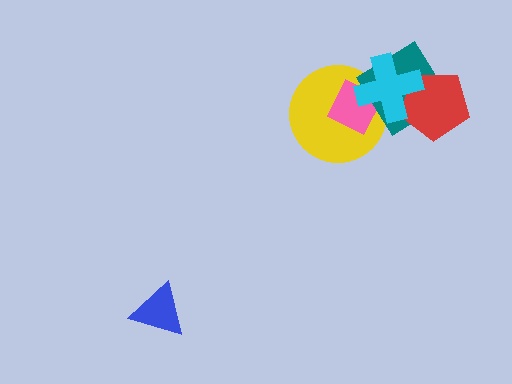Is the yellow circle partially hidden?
Yes, it is partially covered by another shape.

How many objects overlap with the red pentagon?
2 objects overlap with the red pentagon.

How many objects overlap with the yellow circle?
3 objects overlap with the yellow circle.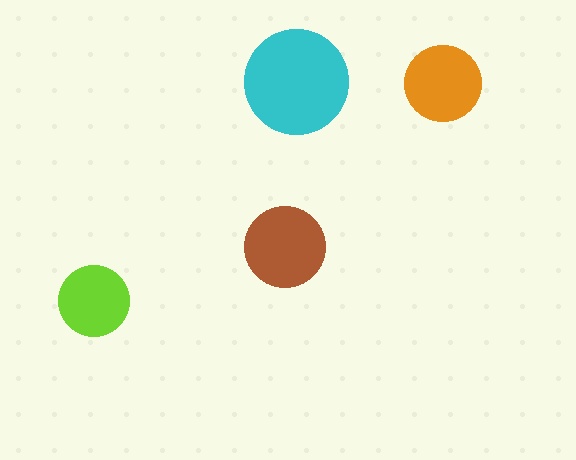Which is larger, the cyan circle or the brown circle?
The cyan one.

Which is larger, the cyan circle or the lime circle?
The cyan one.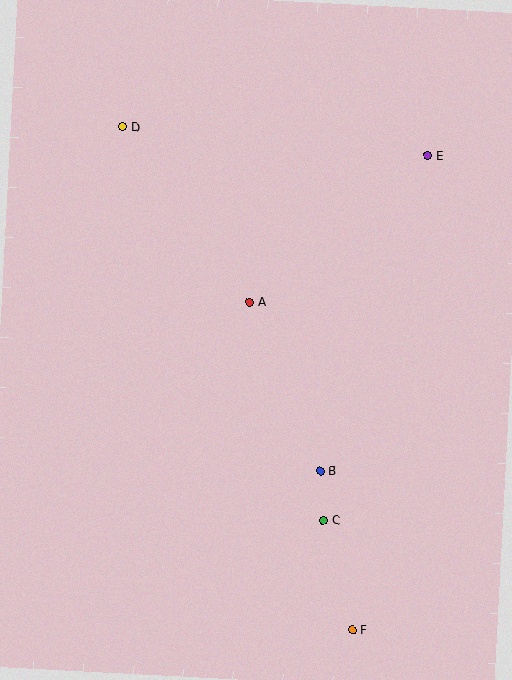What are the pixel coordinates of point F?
Point F is at (352, 629).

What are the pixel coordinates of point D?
Point D is at (123, 126).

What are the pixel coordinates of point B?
Point B is at (321, 471).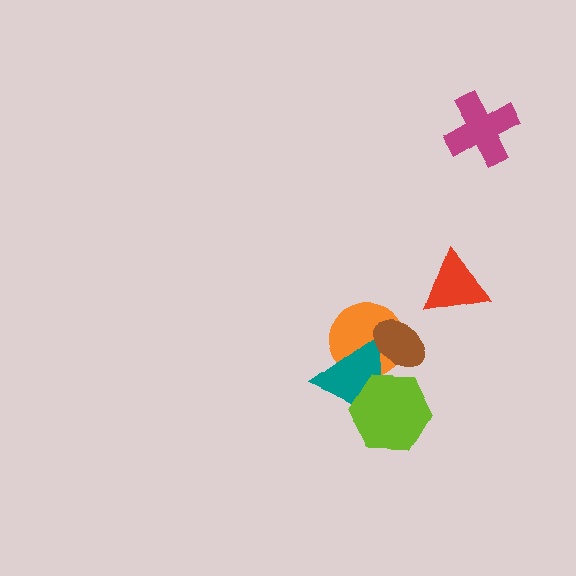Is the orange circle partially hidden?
Yes, it is partially covered by another shape.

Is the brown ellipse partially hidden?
No, no other shape covers it.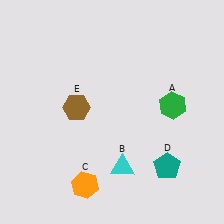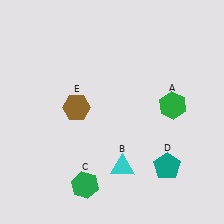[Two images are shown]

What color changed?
The hexagon (C) changed from orange in Image 1 to green in Image 2.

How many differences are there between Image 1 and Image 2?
There is 1 difference between the two images.